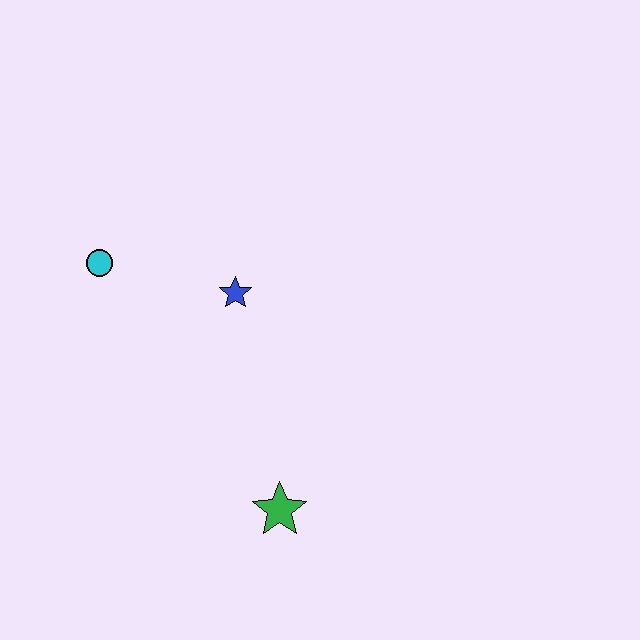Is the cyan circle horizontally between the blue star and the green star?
No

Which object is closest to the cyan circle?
The blue star is closest to the cyan circle.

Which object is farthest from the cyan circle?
The green star is farthest from the cyan circle.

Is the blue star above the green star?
Yes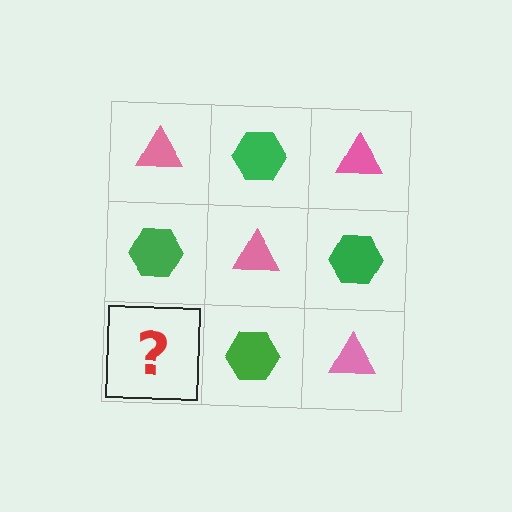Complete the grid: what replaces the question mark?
The question mark should be replaced with a pink triangle.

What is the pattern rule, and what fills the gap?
The rule is that it alternates pink triangle and green hexagon in a checkerboard pattern. The gap should be filled with a pink triangle.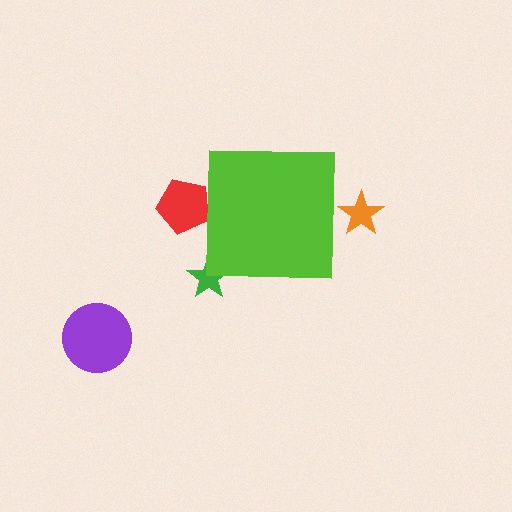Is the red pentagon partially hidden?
Yes, the red pentagon is partially hidden behind the lime square.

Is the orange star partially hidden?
Yes, the orange star is partially hidden behind the lime square.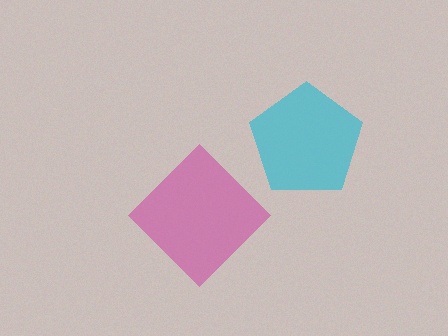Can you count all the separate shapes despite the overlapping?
Yes, there are 2 separate shapes.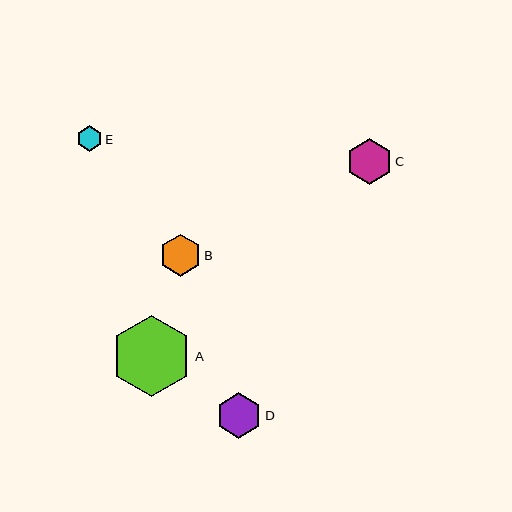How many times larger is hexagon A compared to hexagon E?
Hexagon A is approximately 3.2 times the size of hexagon E.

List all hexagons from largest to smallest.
From largest to smallest: A, C, D, B, E.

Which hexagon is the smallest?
Hexagon E is the smallest with a size of approximately 25 pixels.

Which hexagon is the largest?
Hexagon A is the largest with a size of approximately 81 pixels.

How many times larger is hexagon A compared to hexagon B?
Hexagon A is approximately 1.9 times the size of hexagon B.